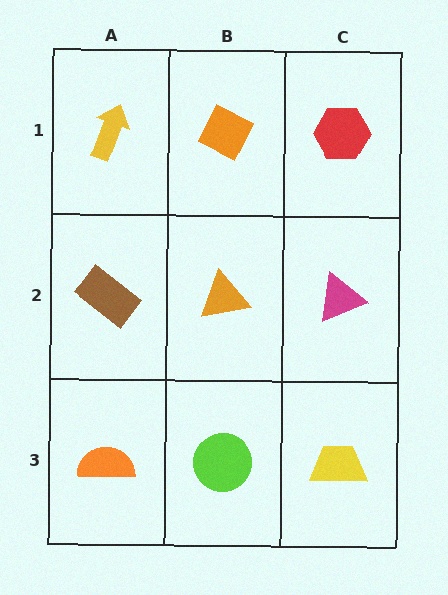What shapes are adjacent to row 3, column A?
A brown rectangle (row 2, column A), a lime circle (row 3, column B).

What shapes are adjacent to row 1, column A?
A brown rectangle (row 2, column A), an orange diamond (row 1, column B).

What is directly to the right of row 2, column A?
An orange triangle.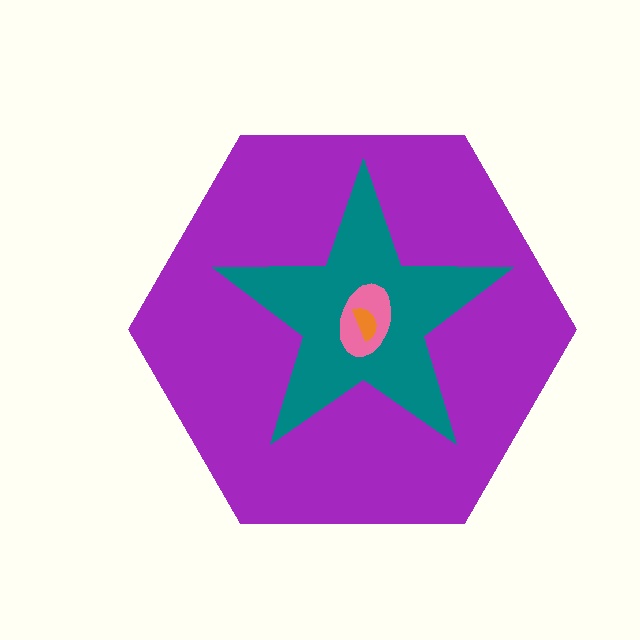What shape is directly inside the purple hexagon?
The teal star.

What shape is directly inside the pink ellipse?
The orange semicircle.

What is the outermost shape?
The purple hexagon.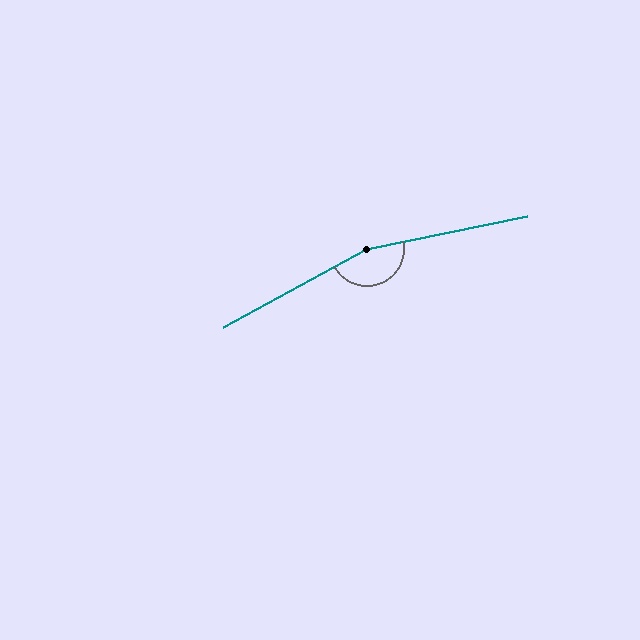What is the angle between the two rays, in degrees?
Approximately 163 degrees.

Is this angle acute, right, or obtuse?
It is obtuse.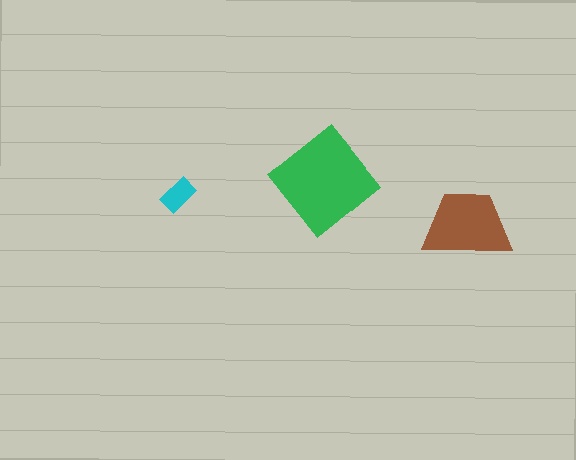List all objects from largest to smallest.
The green diamond, the brown trapezoid, the cyan rectangle.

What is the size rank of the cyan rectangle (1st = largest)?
3rd.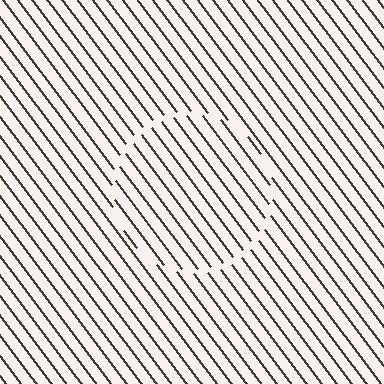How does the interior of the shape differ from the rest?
The interior of the shape contains the same grating, shifted by half a period — the contour is defined by the phase discontinuity where line-ends from the inner and outer gratings abut.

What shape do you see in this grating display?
An illusory circle. The interior of the shape contains the same grating, shifted by half a period — the contour is defined by the phase discontinuity where line-ends from the inner and outer gratings abut.